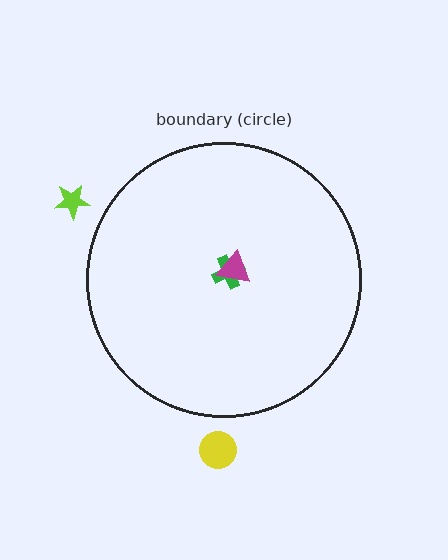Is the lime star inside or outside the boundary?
Outside.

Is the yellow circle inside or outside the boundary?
Outside.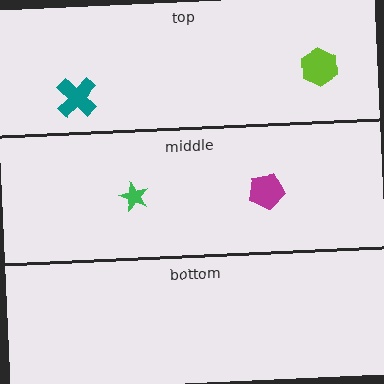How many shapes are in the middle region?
2.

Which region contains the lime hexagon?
The top region.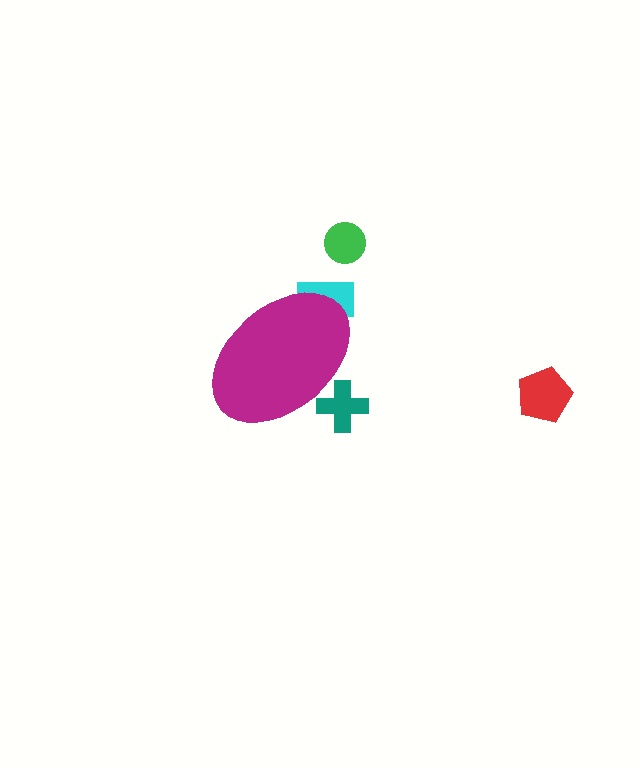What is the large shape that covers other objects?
A magenta ellipse.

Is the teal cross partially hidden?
Yes, the teal cross is partially hidden behind the magenta ellipse.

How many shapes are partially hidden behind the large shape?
2 shapes are partially hidden.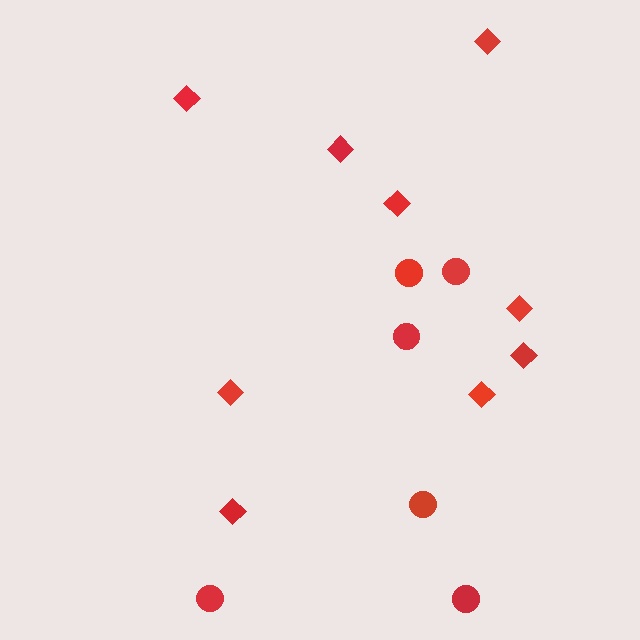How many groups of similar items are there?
There are 2 groups: one group of circles (6) and one group of diamonds (9).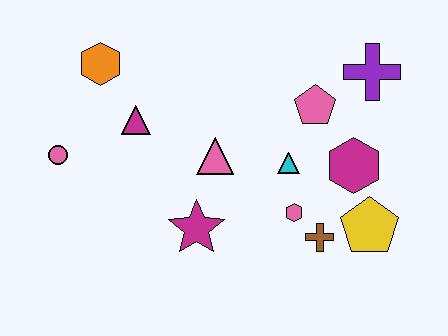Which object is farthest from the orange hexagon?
The yellow pentagon is farthest from the orange hexagon.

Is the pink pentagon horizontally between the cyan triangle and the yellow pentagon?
Yes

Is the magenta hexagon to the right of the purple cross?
No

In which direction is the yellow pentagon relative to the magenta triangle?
The yellow pentagon is to the right of the magenta triangle.